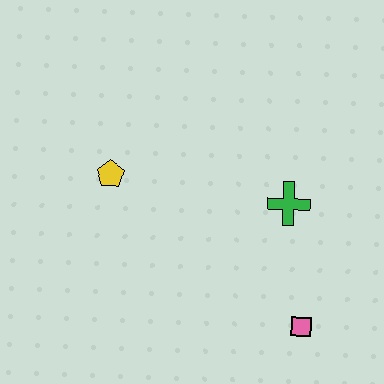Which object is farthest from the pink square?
The yellow pentagon is farthest from the pink square.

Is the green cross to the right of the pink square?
No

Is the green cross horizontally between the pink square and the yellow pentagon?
Yes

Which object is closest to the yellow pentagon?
The green cross is closest to the yellow pentagon.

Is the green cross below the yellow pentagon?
Yes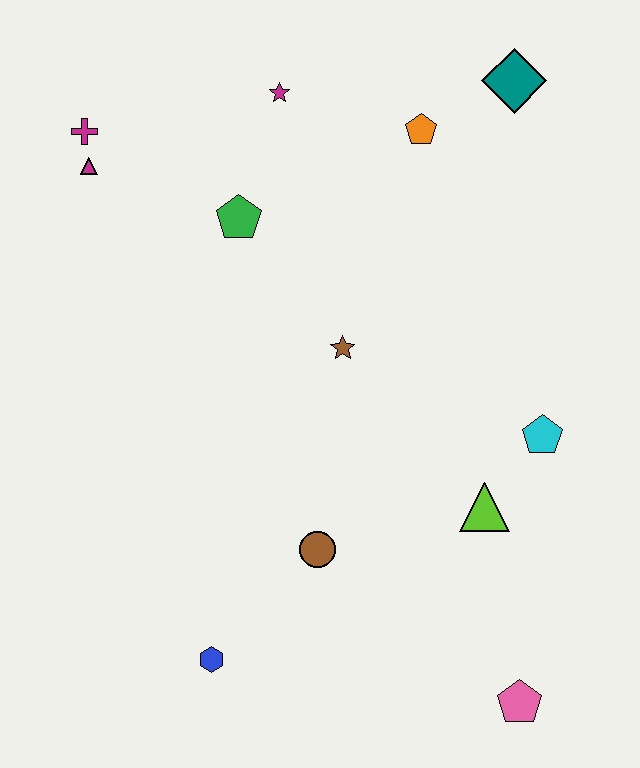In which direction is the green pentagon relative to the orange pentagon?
The green pentagon is to the left of the orange pentagon.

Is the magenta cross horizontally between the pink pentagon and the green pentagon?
No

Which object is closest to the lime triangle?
The cyan pentagon is closest to the lime triangle.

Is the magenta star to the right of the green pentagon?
Yes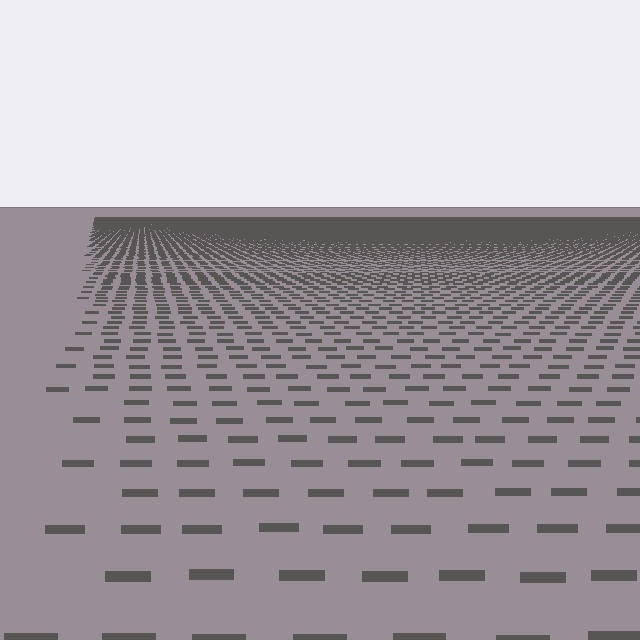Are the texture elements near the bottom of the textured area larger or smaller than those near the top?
Larger. Near the bottom, elements are closer to the viewer and appear at a bigger on-screen size.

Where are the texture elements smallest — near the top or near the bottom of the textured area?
Near the top.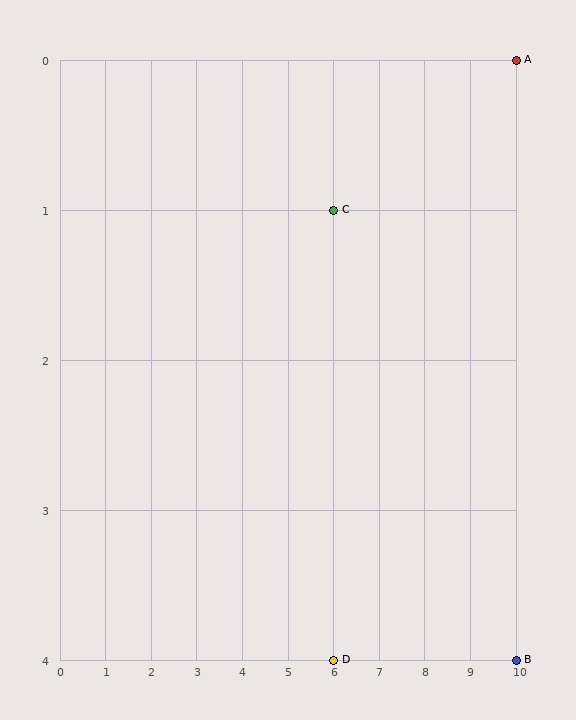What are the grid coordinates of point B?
Point B is at grid coordinates (10, 4).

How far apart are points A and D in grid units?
Points A and D are 4 columns and 4 rows apart (about 5.7 grid units diagonally).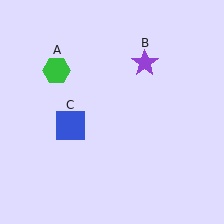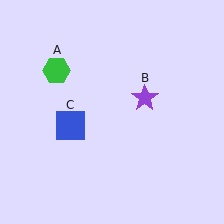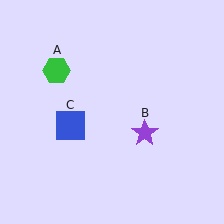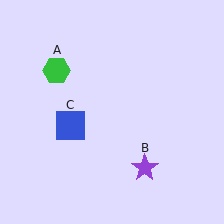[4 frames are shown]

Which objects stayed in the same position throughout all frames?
Green hexagon (object A) and blue square (object C) remained stationary.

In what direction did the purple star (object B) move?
The purple star (object B) moved down.